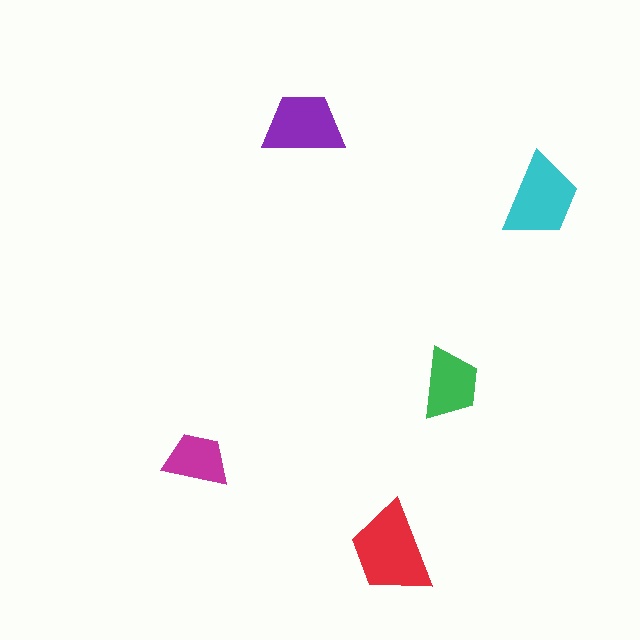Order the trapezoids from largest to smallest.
the red one, the cyan one, the purple one, the green one, the magenta one.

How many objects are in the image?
There are 5 objects in the image.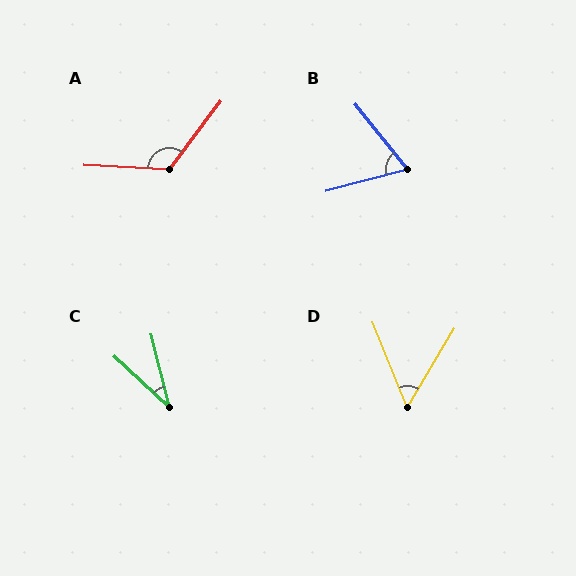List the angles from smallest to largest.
C (33°), D (53°), B (66°), A (123°).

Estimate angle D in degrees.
Approximately 53 degrees.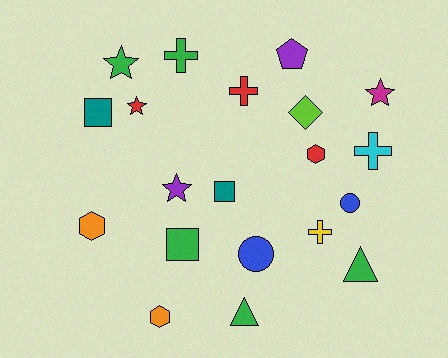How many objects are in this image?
There are 20 objects.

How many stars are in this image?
There are 4 stars.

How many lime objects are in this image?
There is 1 lime object.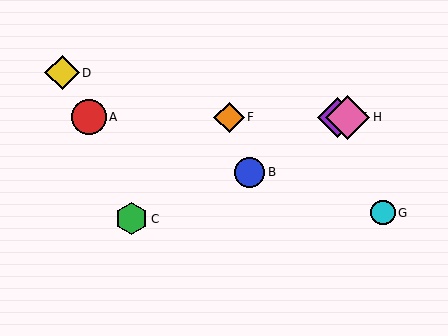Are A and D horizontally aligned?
No, A is at y≈117 and D is at y≈73.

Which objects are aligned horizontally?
Objects A, E, F, H are aligned horizontally.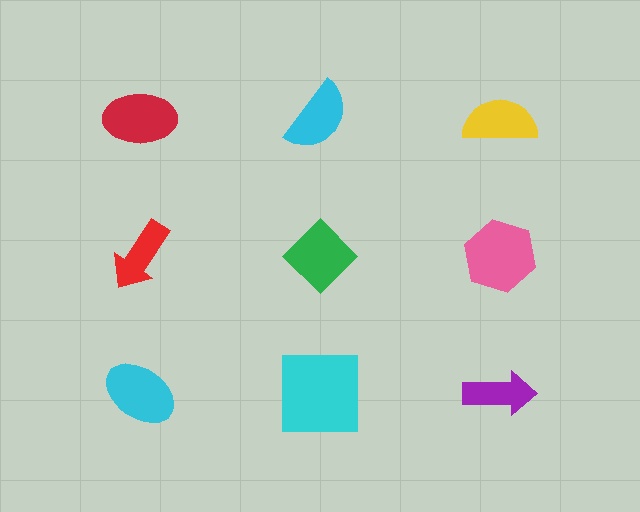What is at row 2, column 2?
A green diamond.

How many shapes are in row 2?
3 shapes.